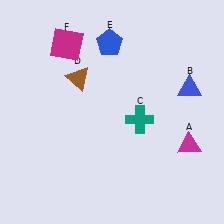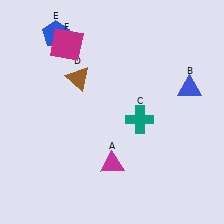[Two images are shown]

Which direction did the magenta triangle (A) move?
The magenta triangle (A) moved left.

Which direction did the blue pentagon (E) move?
The blue pentagon (E) moved left.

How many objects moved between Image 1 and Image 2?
2 objects moved between the two images.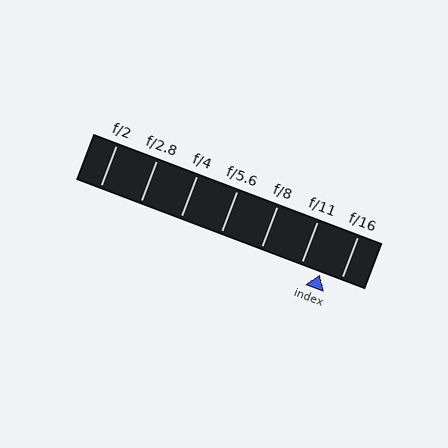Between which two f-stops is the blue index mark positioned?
The index mark is between f/11 and f/16.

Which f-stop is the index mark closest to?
The index mark is closest to f/16.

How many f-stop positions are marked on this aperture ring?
There are 7 f-stop positions marked.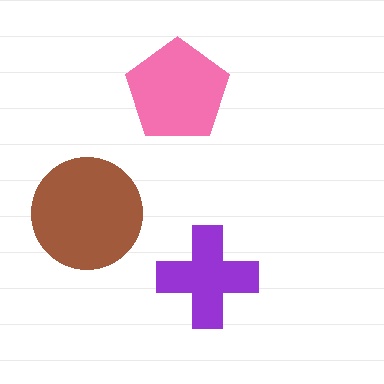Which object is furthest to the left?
The brown circle is leftmost.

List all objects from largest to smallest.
The brown circle, the pink pentagon, the purple cross.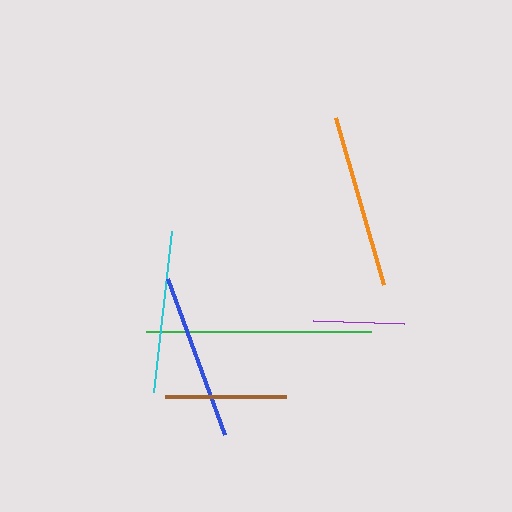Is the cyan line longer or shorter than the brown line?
The cyan line is longer than the brown line.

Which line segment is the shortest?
The purple line is the shortest at approximately 91 pixels.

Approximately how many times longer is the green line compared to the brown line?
The green line is approximately 1.9 times the length of the brown line.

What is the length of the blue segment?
The blue segment is approximately 166 pixels long.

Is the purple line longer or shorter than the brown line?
The brown line is longer than the purple line.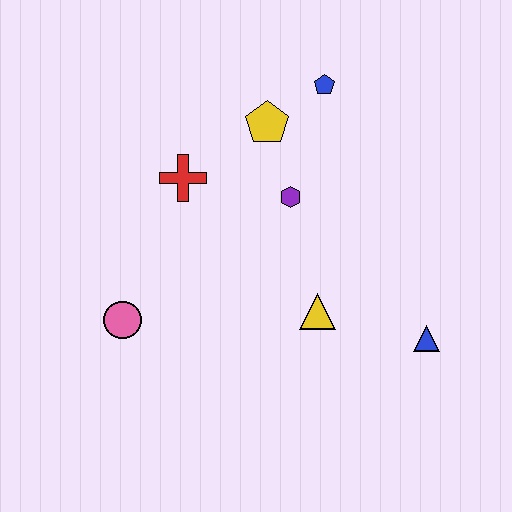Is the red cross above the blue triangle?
Yes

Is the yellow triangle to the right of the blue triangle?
No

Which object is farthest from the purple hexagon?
The pink circle is farthest from the purple hexagon.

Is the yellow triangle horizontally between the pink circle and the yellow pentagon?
No